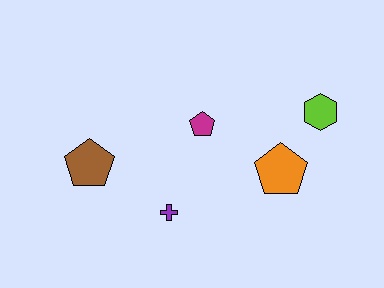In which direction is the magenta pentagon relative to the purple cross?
The magenta pentagon is above the purple cross.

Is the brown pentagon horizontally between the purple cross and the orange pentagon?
No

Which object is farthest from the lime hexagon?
The brown pentagon is farthest from the lime hexagon.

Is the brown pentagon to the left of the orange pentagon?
Yes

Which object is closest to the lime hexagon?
The orange pentagon is closest to the lime hexagon.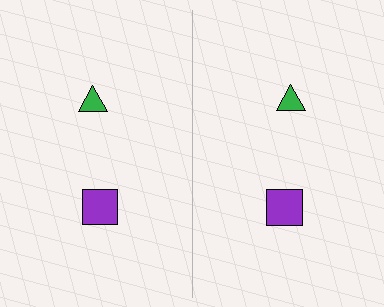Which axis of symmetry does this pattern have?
The pattern has a vertical axis of symmetry running through the center of the image.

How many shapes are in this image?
There are 4 shapes in this image.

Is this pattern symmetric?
Yes, this pattern has bilateral (reflection) symmetry.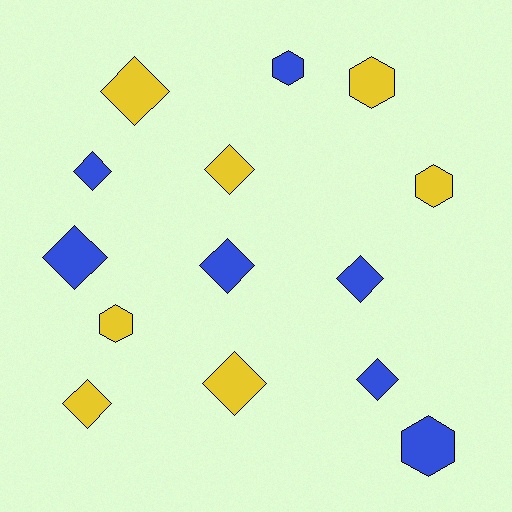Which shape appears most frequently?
Diamond, with 9 objects.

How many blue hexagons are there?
There are 2 blue hexagons.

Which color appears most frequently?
Yellow, with 7 objects.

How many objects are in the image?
There are 14 objects.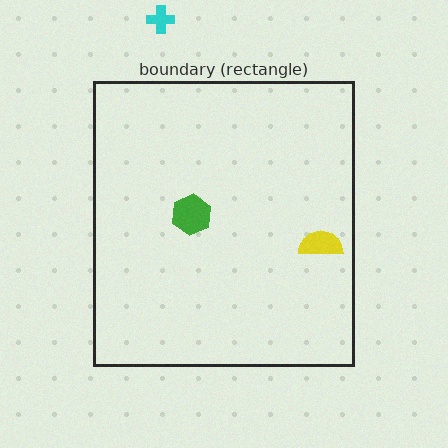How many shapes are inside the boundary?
2 inside, 1 outside.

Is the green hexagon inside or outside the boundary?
Inside.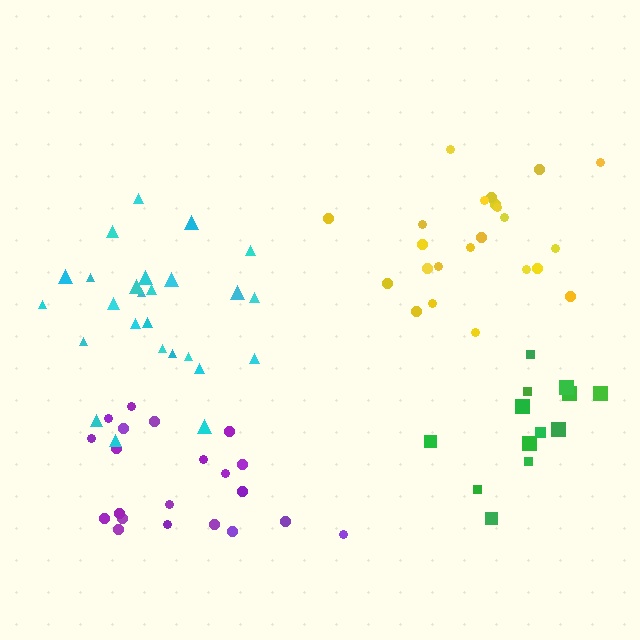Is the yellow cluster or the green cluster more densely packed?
Yellow.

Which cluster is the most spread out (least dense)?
Green.